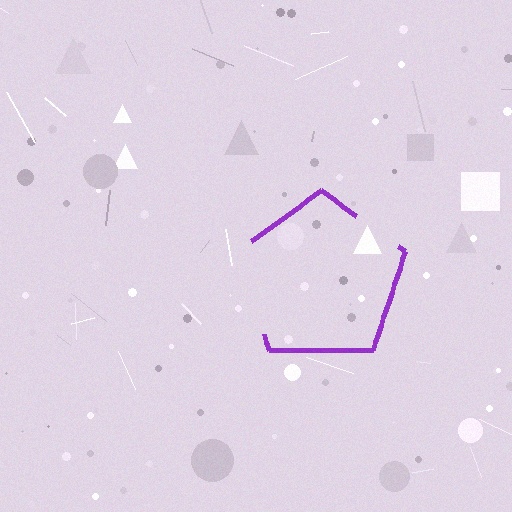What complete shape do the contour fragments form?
The contour fragments form a pentagon.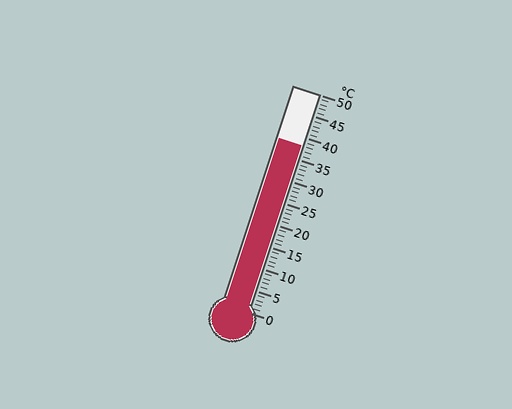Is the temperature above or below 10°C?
The temperature is above 10°C.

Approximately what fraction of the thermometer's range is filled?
The thermometer is filled to approximately 75% of its range.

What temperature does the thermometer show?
The thermometer shows approximately 38°C.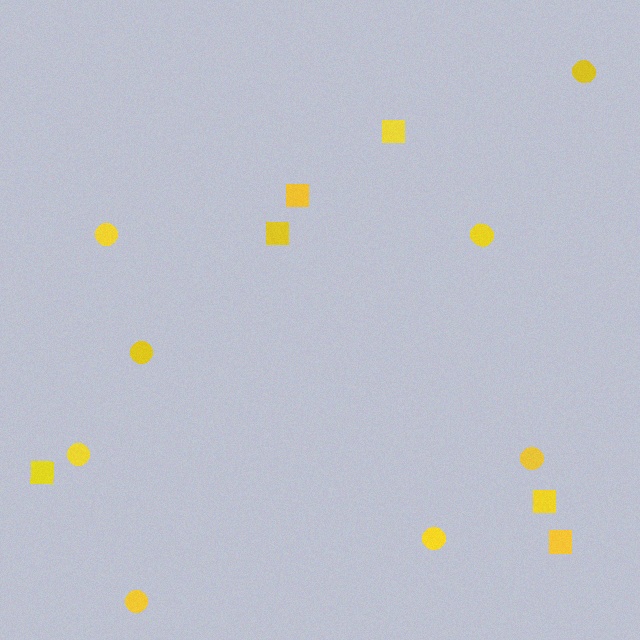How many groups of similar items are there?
There are 2 groups: one group of squares (6) and one group of circles (8).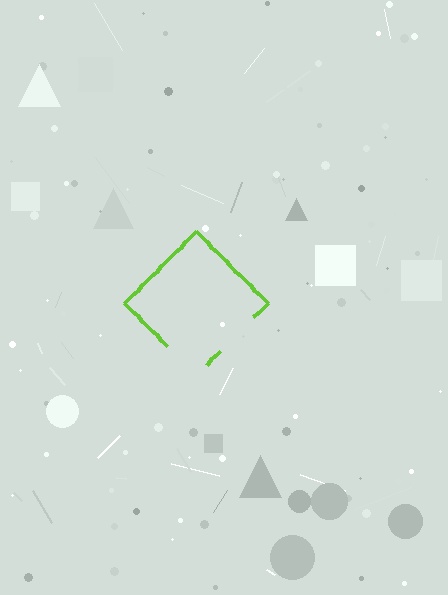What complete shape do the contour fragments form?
The contour fragments form a diamond.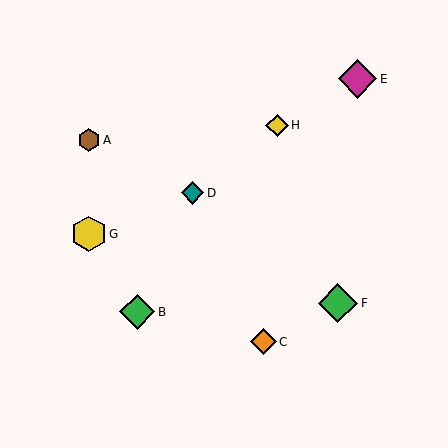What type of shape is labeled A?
Shape A is a brown hexagon.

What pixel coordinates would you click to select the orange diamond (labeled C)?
Click at (263, 342) to select the orange diamond C.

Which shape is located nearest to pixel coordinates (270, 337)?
The orange diamond (labeled C) at (263, 342) is nearest to that location.